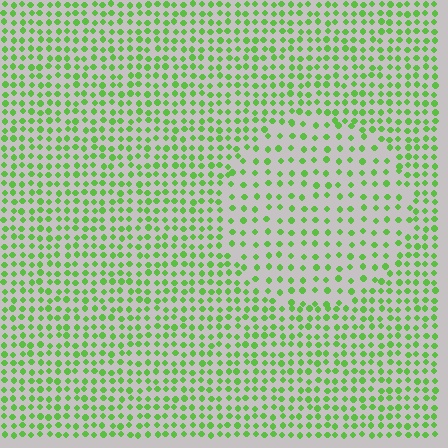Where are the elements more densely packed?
The elements are more densely packed outside the circle boundary.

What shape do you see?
I see a circle.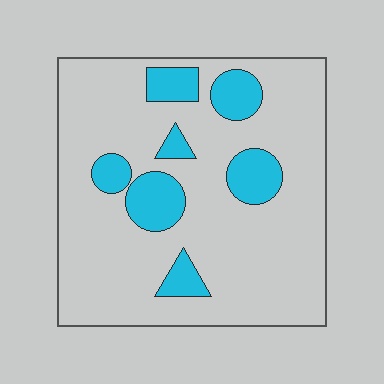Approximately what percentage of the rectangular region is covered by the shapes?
Approximately 20%.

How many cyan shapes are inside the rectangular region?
7.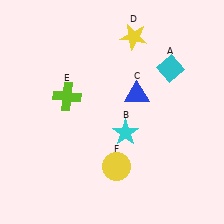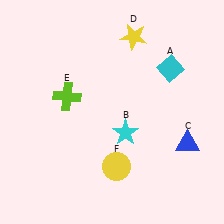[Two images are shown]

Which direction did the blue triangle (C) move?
The blue triangle (C) moved right.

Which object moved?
The blue triangle (C) moved right.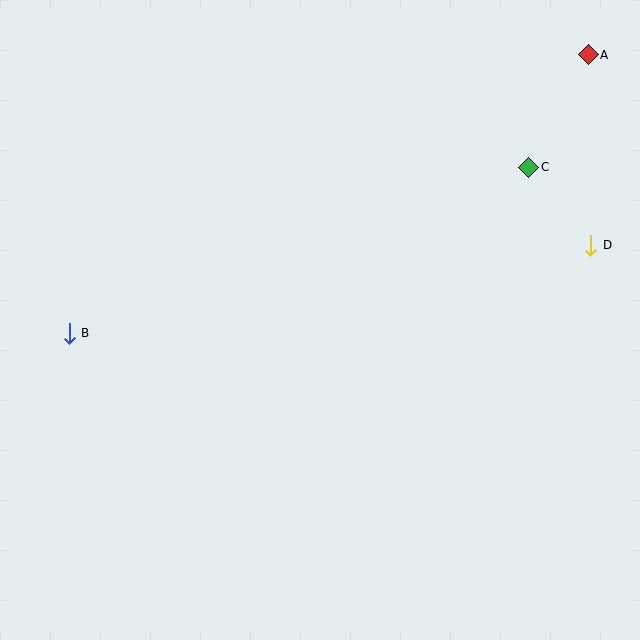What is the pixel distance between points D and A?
The distance between D and A is 190 pixels.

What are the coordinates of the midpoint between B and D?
The midpoint between B and D is at (330, 289).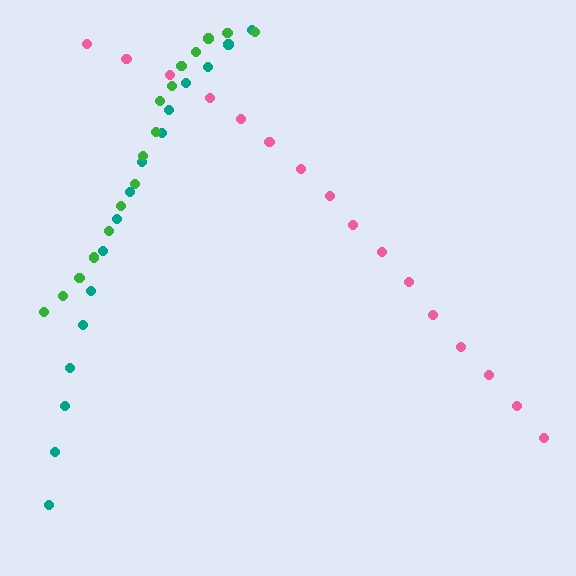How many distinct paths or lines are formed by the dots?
There are 3 distinct paths.